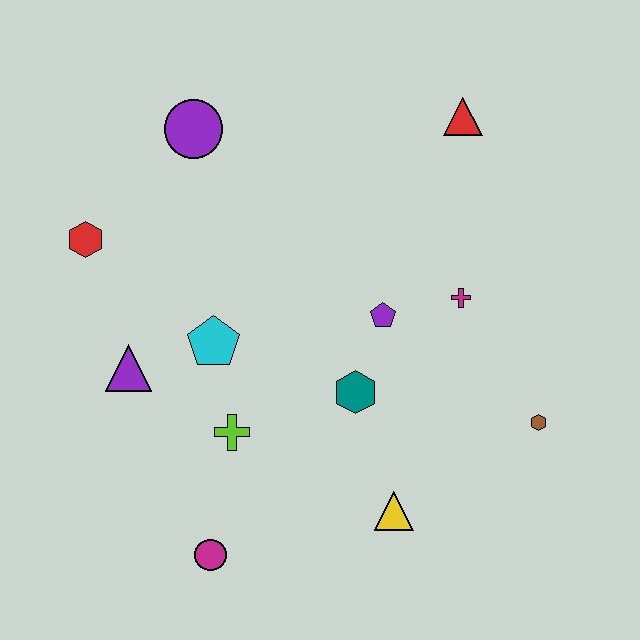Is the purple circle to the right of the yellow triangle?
No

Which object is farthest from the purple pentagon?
The red hexagon is farthest from the purple pentagon.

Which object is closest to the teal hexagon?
The purple pentagon is closest to the teal hexagon.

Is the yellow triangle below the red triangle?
Yes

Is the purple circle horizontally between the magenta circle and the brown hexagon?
No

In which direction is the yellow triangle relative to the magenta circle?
The yellow triangle is to the right of the magenta circle.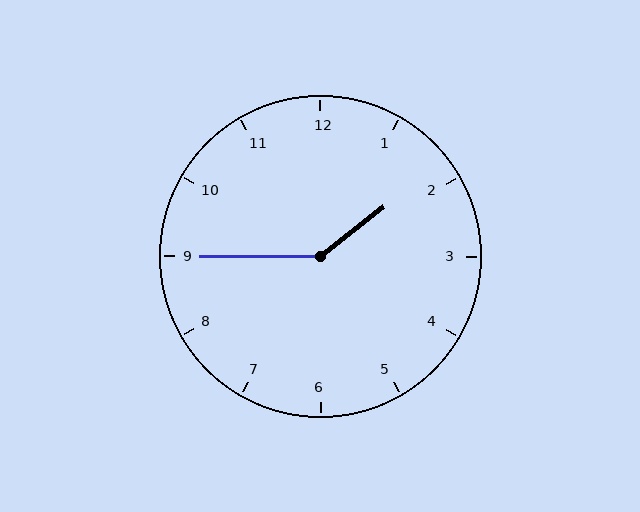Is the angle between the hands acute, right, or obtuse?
It is obtuse.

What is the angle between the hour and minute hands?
Approximately 142 degrees.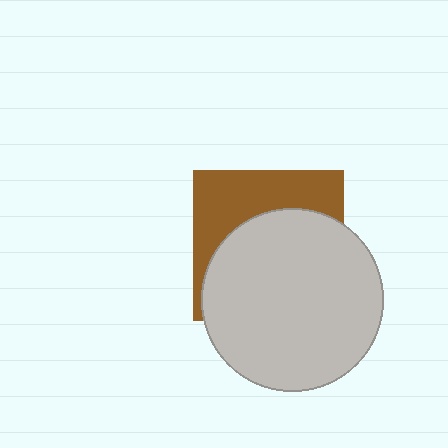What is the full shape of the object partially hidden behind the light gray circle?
The partially hidden object is a brown square.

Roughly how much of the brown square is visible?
A small part of it is visible (roughly 38%).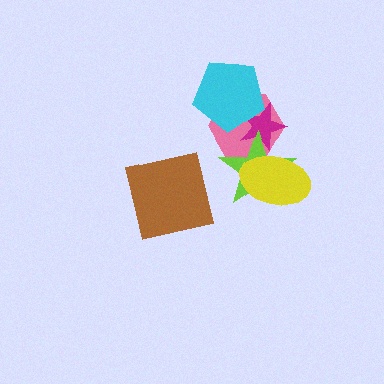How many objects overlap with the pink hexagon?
4 objects overlap with the pink hexagon.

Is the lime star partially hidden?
Yes, it is partially covered by another shape.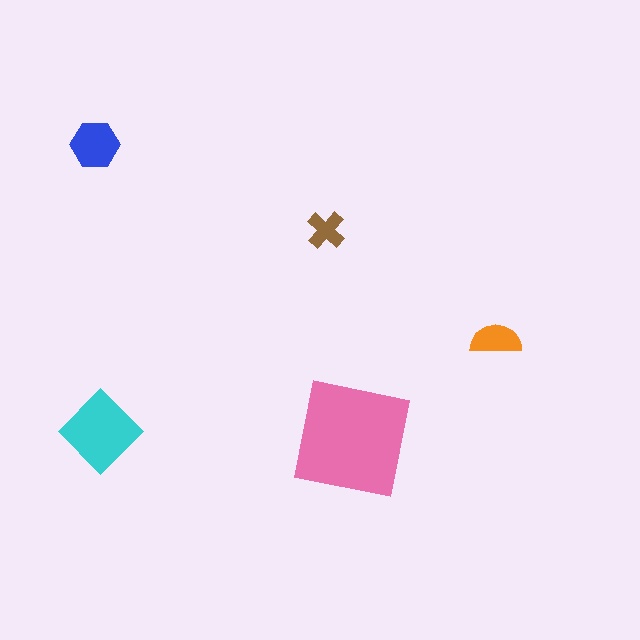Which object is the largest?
The pink square.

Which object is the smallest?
The brown cross.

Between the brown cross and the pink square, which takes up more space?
The pink square.